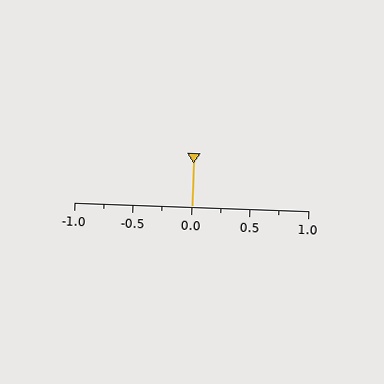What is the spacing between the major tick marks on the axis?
The major ticks are spaced 0.5 apart.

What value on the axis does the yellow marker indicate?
The marker indicates approximately 0.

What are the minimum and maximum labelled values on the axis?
The axis runs from -1.0 to 1.0.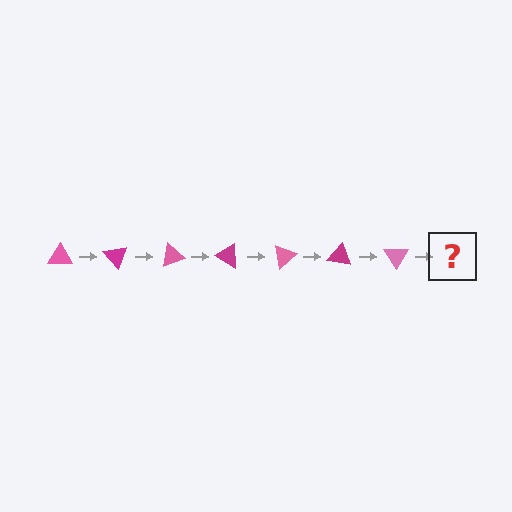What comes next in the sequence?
The next element should be a magenta triangle, rotated 350 degrees from the start.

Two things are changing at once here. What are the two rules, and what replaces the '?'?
The two rules are that it rotates 50 degrees each step and the color cycles through pink and magenta. The '?' should be a magenta triangle, rotated 350 degrees from the start.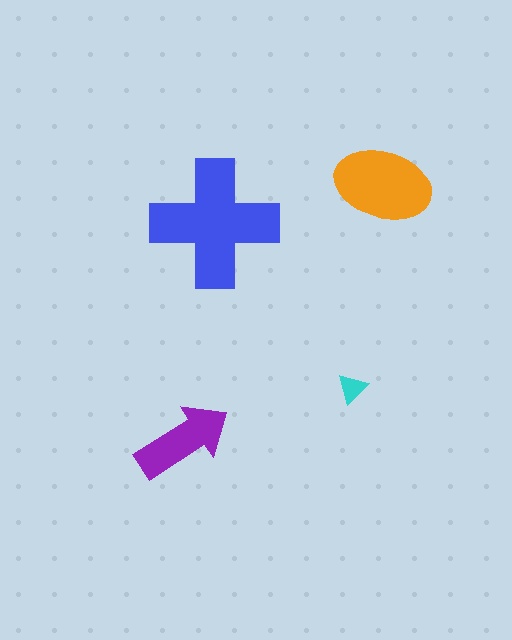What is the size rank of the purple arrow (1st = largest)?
3rd.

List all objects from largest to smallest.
The blue cross, the orange ellipse, the purple arrow, the cyan triangle.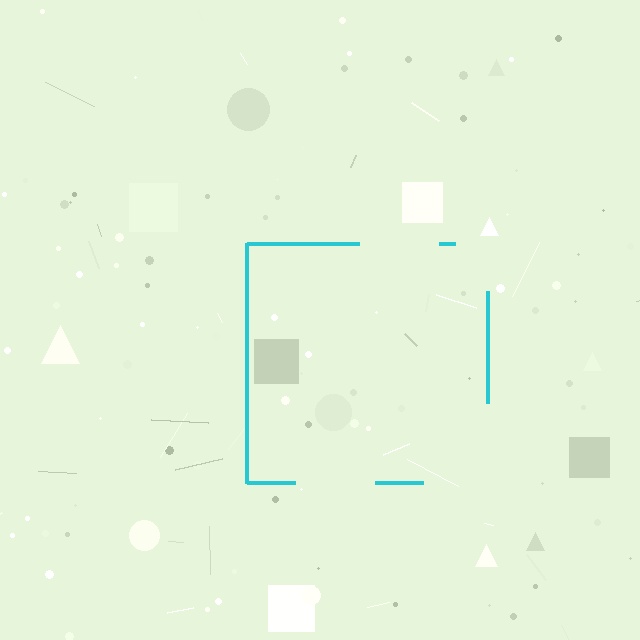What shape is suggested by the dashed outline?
The dashed outline suggests a square.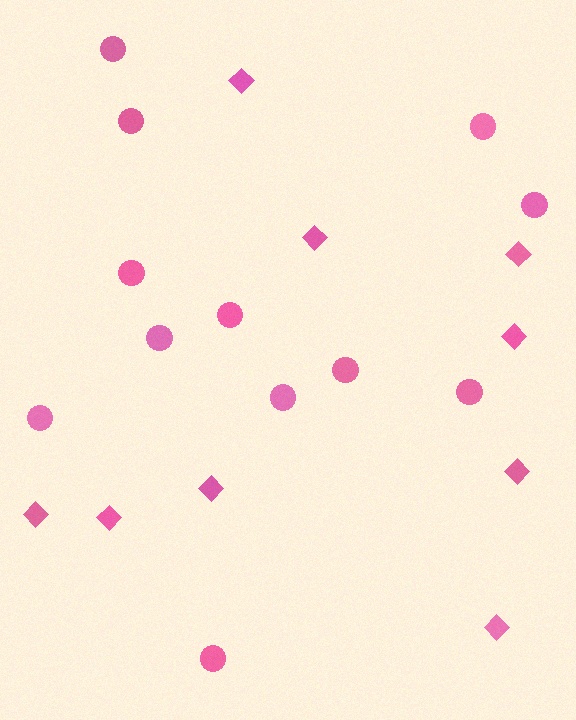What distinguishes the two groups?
There are 2 groups: one group of diamonds (9) and one group of circles (12).